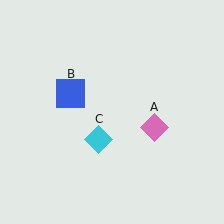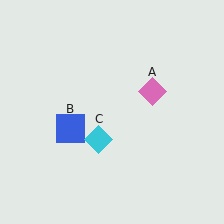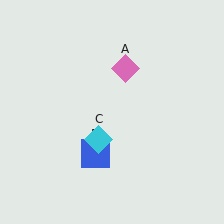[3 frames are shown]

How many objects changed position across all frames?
2 objects changed position: pink diamond (object A), blue square (object B).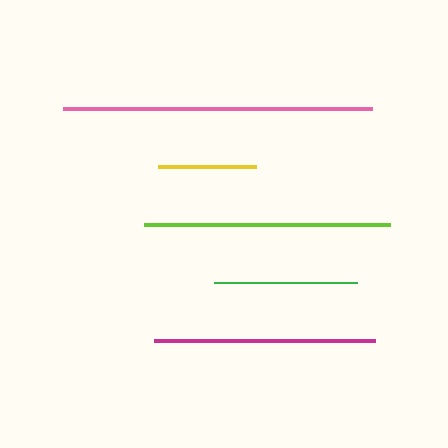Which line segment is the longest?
The pink line is the longest at approximately 308 pixels.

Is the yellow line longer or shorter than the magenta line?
The magenta line is longer than the yellow line.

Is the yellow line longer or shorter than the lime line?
The lime line is longer than the yellow line.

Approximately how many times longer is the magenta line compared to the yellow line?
The magenta line is approximately 2.2 times the length of the yellow line.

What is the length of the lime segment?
The lime segment is approximately 246 pixels long.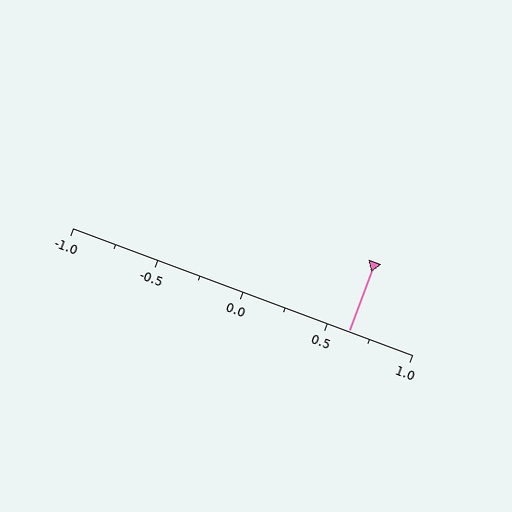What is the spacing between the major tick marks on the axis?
The major ticks are spaced 0.5 apart.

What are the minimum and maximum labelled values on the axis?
The axis runs from -1.0 to 1.0.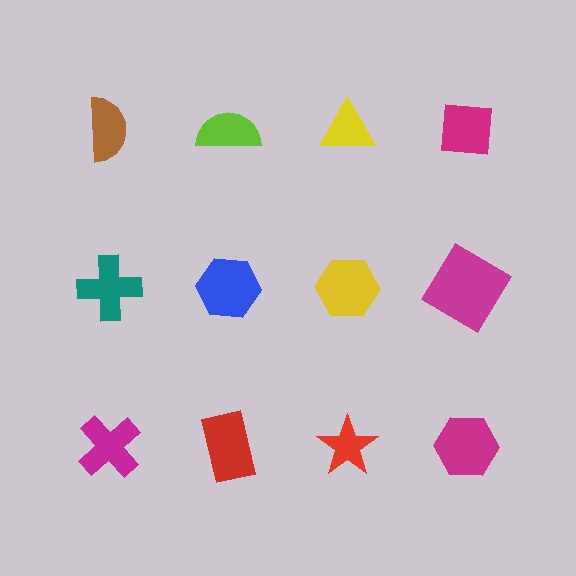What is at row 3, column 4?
A magenta hexagon.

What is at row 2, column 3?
A yellow hexagon.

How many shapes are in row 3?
4 shapes.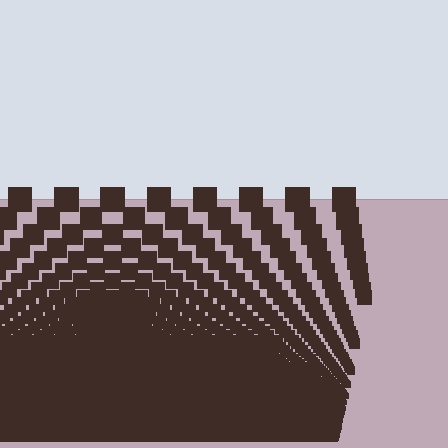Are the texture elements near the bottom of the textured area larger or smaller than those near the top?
Smaller. The gradient is inverted — elements near the bottom are smaller and denser.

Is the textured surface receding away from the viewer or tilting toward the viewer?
The surface appears to tilt toward the viewer. Texture elements get larger and sparser toward the top.